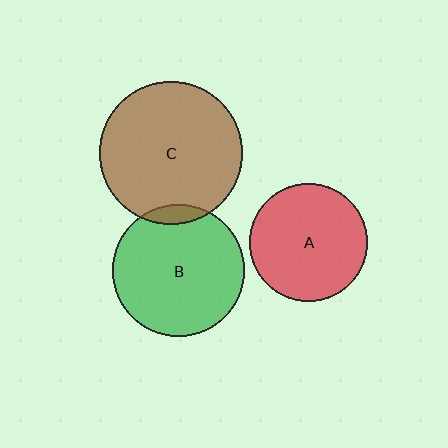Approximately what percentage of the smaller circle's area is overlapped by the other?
Approximately 5%.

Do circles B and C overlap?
Yes.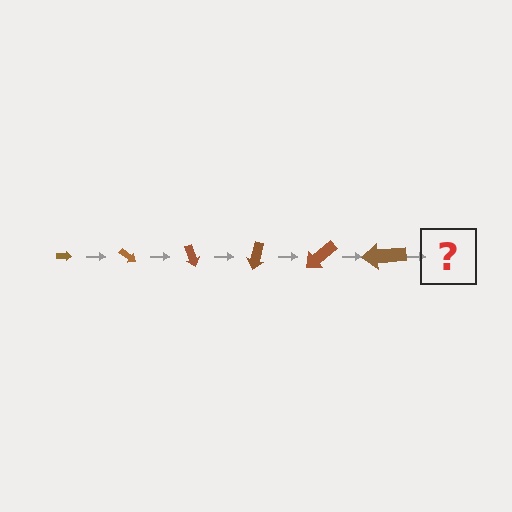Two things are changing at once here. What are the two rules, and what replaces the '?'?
The two rules are that the arrow grows larger each step and it rotates 35 degrees each step. The '?' should be an arrow, larger than the previous one and rotated 210 degrees from the start.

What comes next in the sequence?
The next element should be an arrow, larger than the previous one and rotated 210 degrees from the start.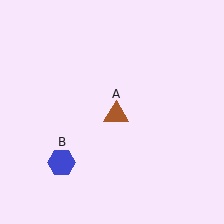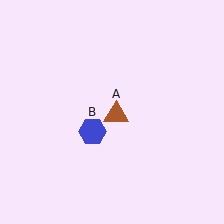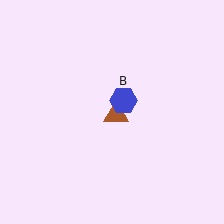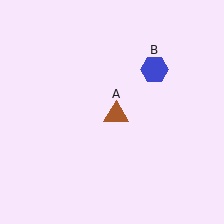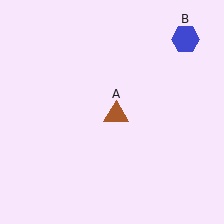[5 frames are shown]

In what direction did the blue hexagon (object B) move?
The blue hexagon (object B) moved up and to the right.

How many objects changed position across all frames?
1 object changed position: blue hexagon (object B).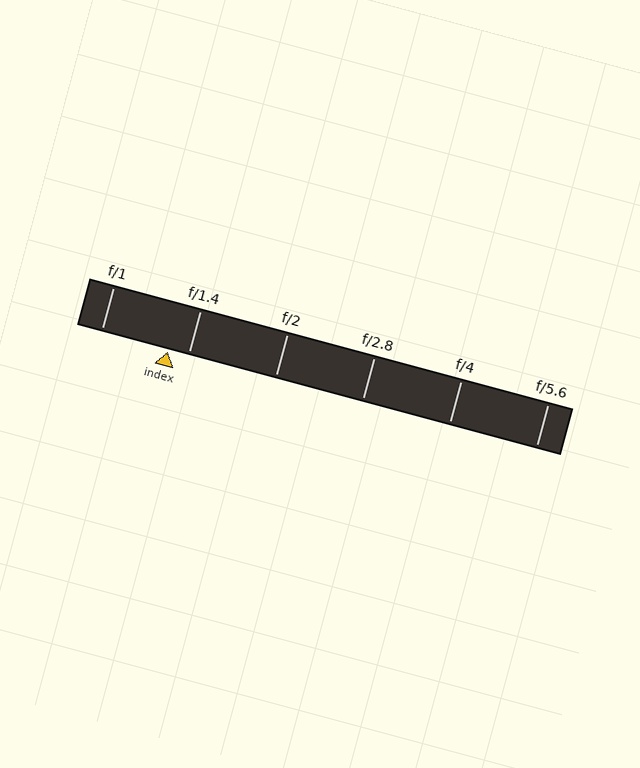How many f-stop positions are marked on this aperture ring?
There are 6 f-stop positions marked.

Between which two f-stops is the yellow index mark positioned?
The index mark is between f/1 and f/1.4.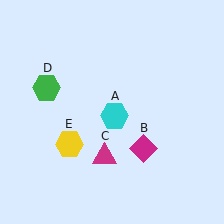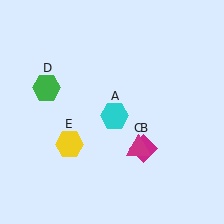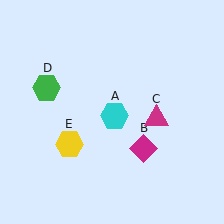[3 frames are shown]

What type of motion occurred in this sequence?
The magenta triangle (object C) rotated counterclockwise around the center of the scene.